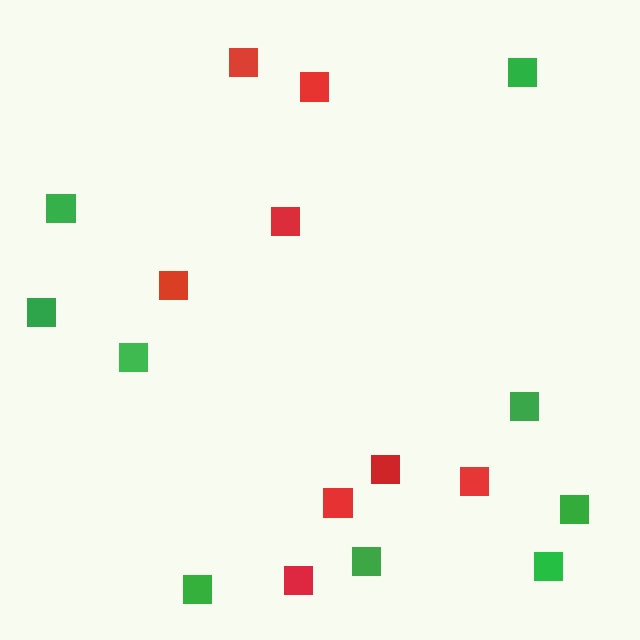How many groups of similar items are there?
There are 2 groups: one group of green squares (9) and one group of red squares (8).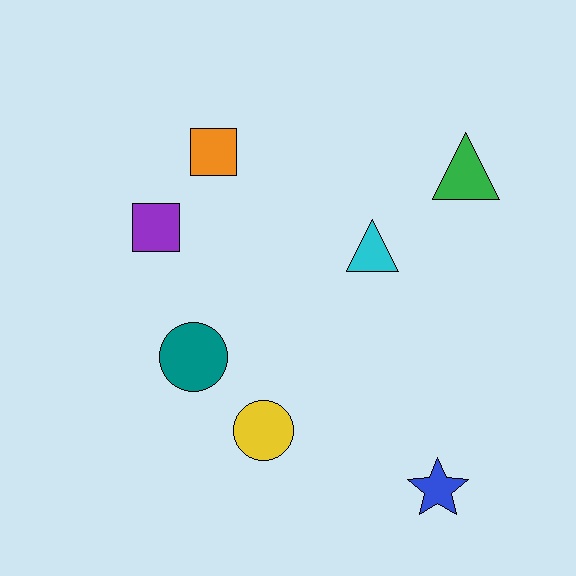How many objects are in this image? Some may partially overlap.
There are 7 objects.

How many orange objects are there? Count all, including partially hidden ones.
There is 1 orange object.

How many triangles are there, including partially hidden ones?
There are 2 triangles.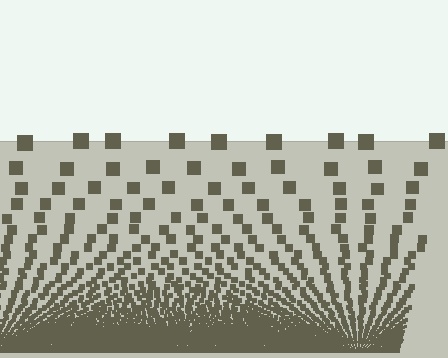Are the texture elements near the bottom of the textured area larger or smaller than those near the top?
Smaller. The gradient is inverted — elements near the bottom are smaller and denser.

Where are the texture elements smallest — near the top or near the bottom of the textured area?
Near the bottom.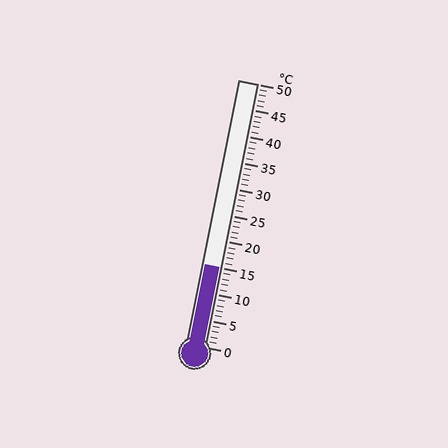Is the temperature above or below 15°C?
The temperature is at 15°C.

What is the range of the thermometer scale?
The thermometer scale ranges from 0°C to 50°C.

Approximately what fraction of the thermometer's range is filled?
The thermometer is filled to approximately 30% of its range.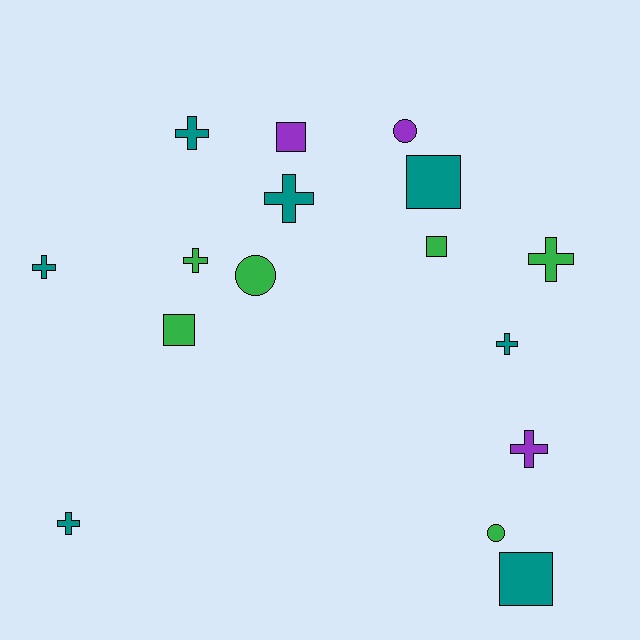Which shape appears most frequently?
Cross, with 8 objects.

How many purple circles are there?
There is 1 purple circle.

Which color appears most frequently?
Teal, with 7 objects.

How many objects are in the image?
There are 16 objects.